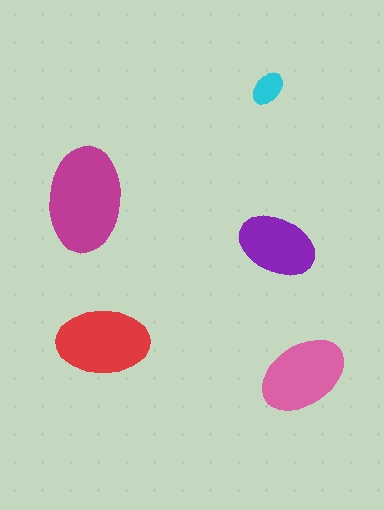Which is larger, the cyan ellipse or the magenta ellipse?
The magenta one.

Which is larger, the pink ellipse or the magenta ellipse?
The magenta one.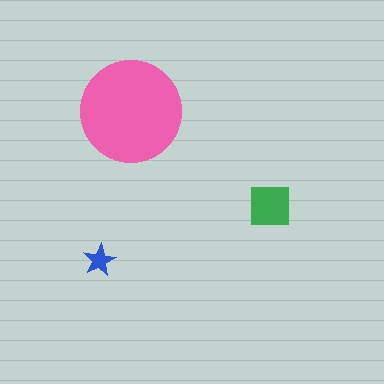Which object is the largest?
The pink circle.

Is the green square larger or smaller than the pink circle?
Smaller.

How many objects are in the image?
There are 3 objects in the image.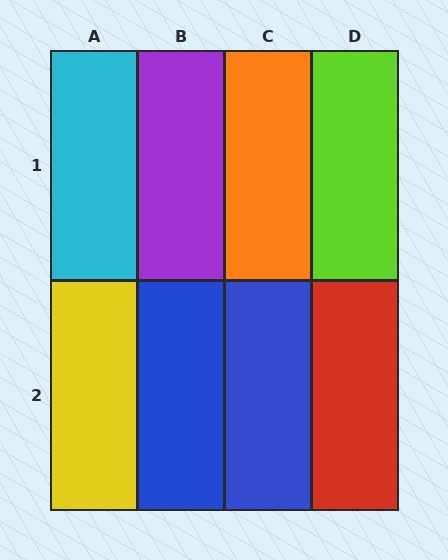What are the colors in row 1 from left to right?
Cyan, purple, orange, lime.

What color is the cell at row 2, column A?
Yellow.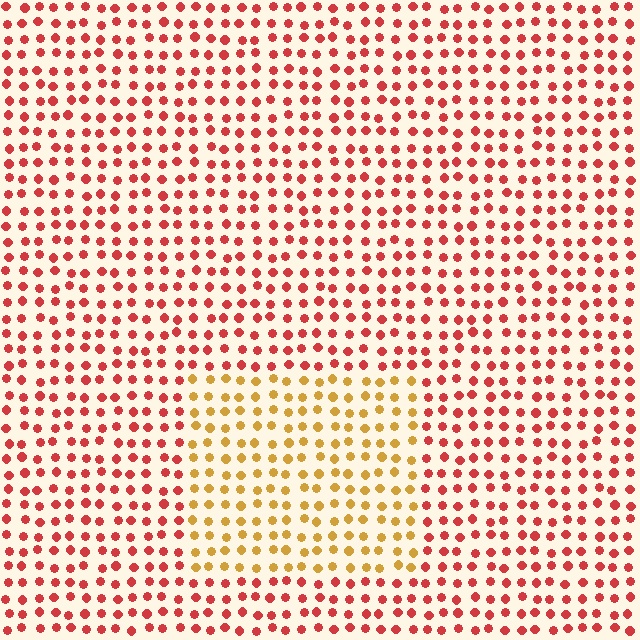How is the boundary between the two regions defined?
The boundary is defined purely by a slight shift in hue (about 44 degrees). Spacing, size, and orientation are identical on both sides.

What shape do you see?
I see a rectangle.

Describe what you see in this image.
The image is filled with small red elements in a uniform arrangement. A rectangle-shaped region is visible where the elements are tinted to a slightly different hue, forming a subtle color boundary.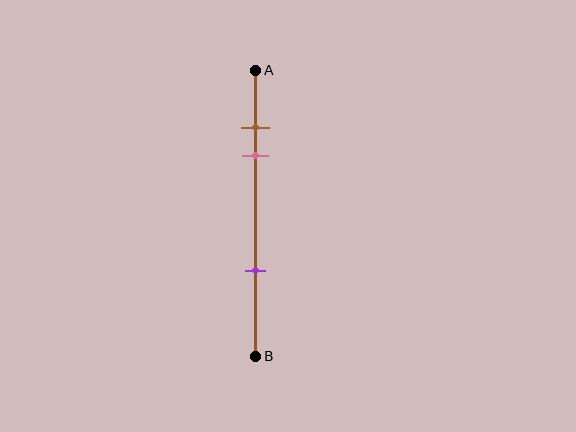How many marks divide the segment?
There are 3 marks dividing the segment.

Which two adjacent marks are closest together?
The brown and pink marks are the closest adjacent pair.